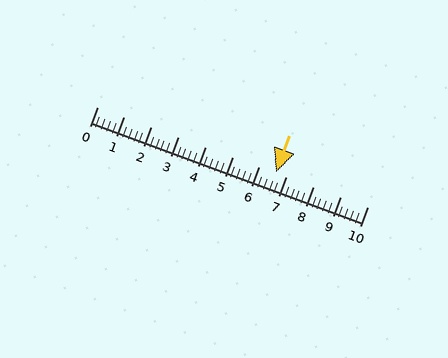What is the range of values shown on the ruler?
The ruler shows values from 0 to 10.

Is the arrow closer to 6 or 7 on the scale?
The arrow is closer to 7.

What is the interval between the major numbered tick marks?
The major tick marks are spaced 1 units apart.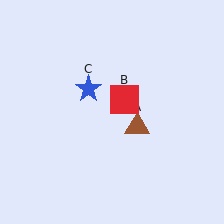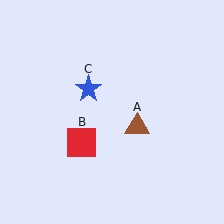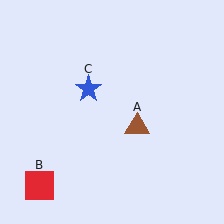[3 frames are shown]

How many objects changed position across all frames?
1 object changed position: red square (object B).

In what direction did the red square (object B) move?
The red square (object B) moved down and to the left.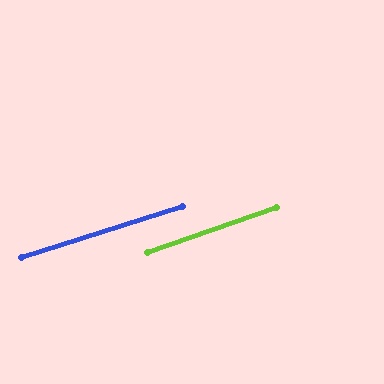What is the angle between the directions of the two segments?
Approximately 1 degree.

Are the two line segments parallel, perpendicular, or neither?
Parallel — their directions differ by only 1.4°.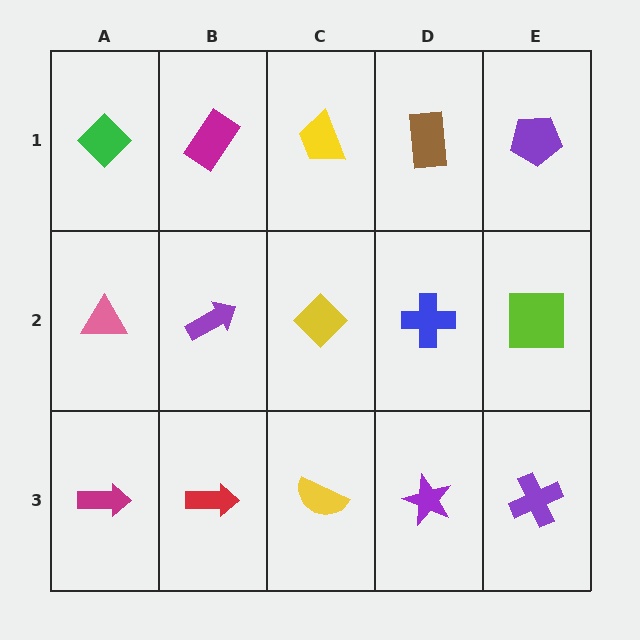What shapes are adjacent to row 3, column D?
A blue cross (row 2, column D), a yellow semicircle (row 3, column C), a purple cross (row 3, column E).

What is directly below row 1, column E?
A lime square.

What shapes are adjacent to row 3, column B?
A purple arrow (row 2, column B), a magenta arrow (row 3, column A), a yellow semicircle (row 3, column C).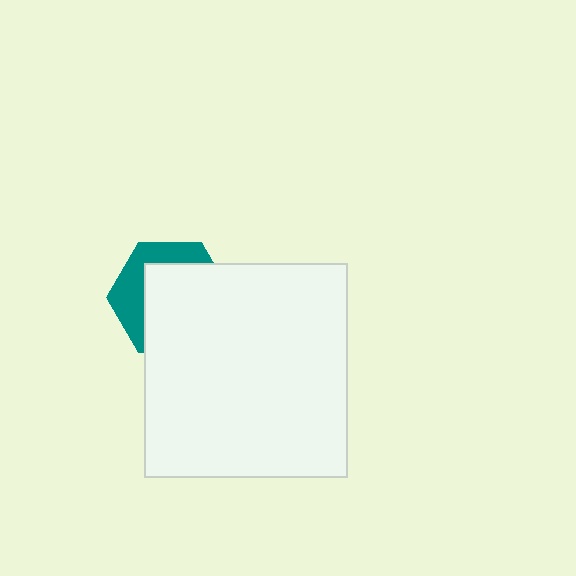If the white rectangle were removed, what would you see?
You would see the complete teal hexagon.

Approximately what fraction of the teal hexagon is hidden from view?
Roughly 65% of the teal hexagon is hidden behind the white rectangle.